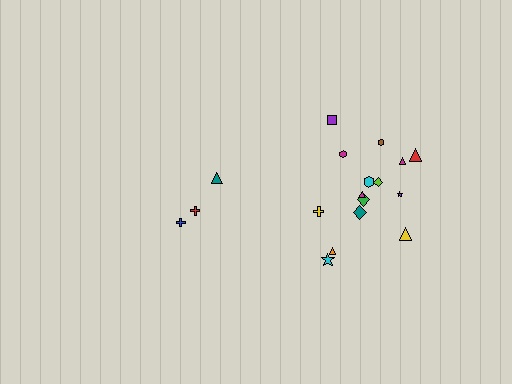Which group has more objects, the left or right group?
The right group.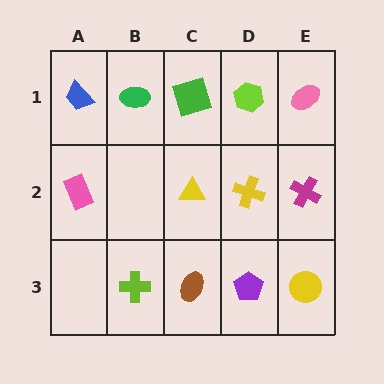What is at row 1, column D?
A lime hexagon.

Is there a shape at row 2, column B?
No, that cell is empty.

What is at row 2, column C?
A yellow triangle.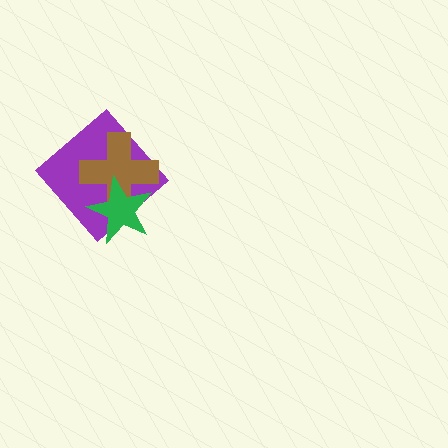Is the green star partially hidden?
No, no other shape covers it.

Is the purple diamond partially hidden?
Yes, it is partially covered by another shape.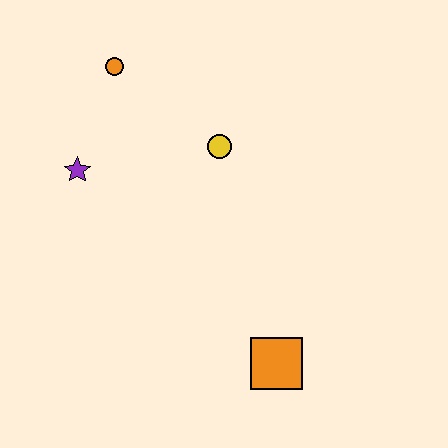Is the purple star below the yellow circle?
Yes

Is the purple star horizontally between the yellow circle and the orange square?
No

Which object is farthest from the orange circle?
The orange square is farthest from the orange circle.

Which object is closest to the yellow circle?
The orange circle is closest to the yellow circle.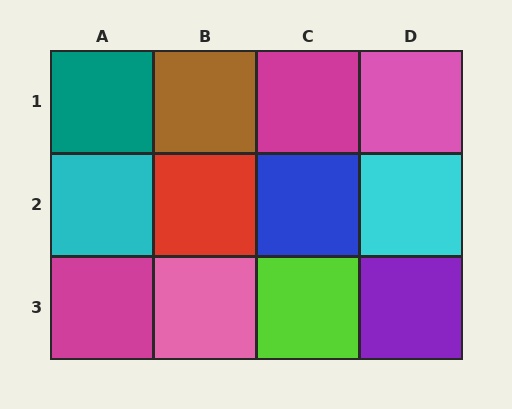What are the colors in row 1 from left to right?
Teal, brown, magenta, pink.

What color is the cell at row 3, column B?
Pink.